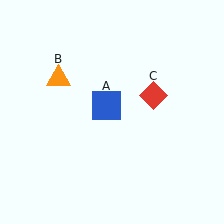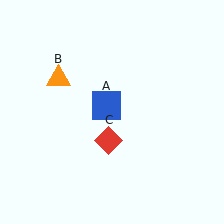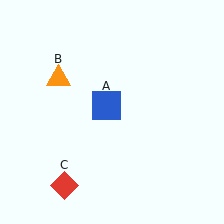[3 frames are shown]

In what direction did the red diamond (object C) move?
The red diamond (object C) moved down and to the left.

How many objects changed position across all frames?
1 object changed position: red diamond (object C).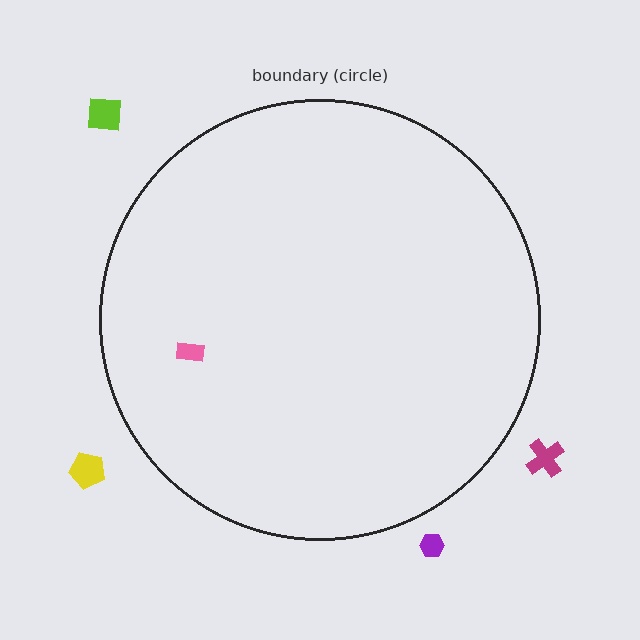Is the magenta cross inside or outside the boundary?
Outside.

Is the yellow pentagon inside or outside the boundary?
Outside.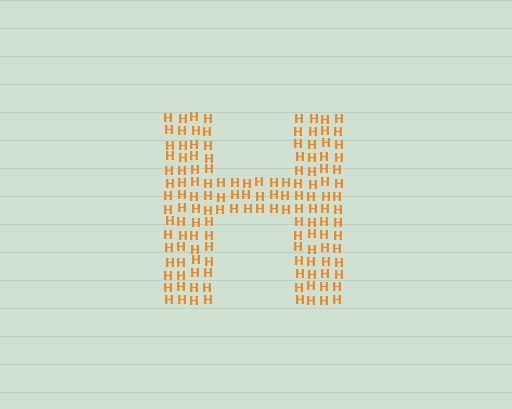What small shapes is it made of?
It is made of small letter H's.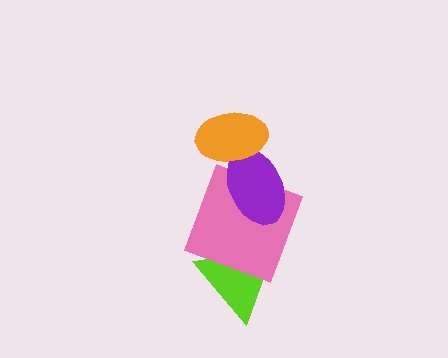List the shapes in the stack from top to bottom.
From top to bottom: the orange ellipse, the purple ellipse, the pink square, the lime triangle.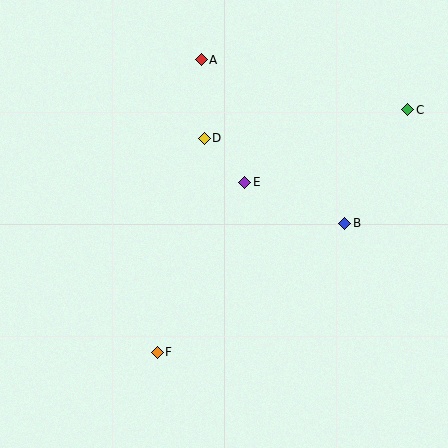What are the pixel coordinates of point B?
Point B is at (345, 223).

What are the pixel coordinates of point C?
Point C is at (408, 110).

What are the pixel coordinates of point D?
Point D is at (204, 138).